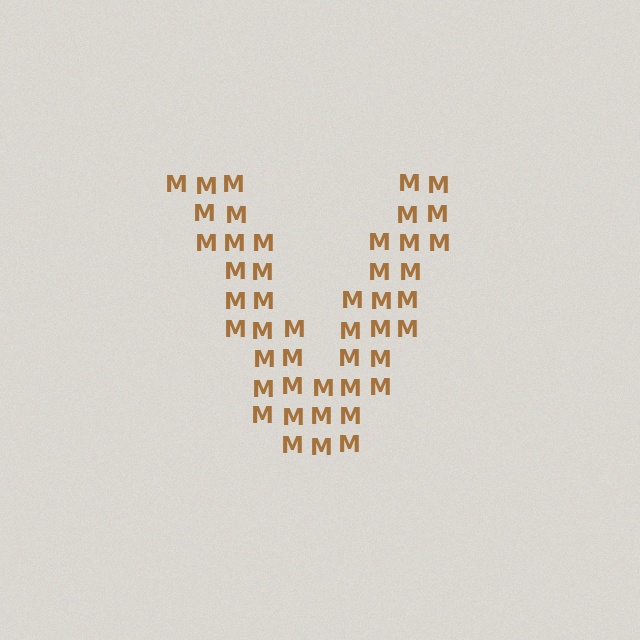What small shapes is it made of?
It is made of small letter M's.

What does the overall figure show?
The overall figure shows the letter V.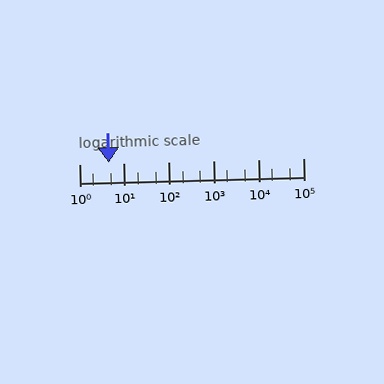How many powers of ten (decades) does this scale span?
The scale spans 5 decades, from 1 to 100000.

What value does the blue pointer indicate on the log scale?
The pointer indicates approximately 4.5.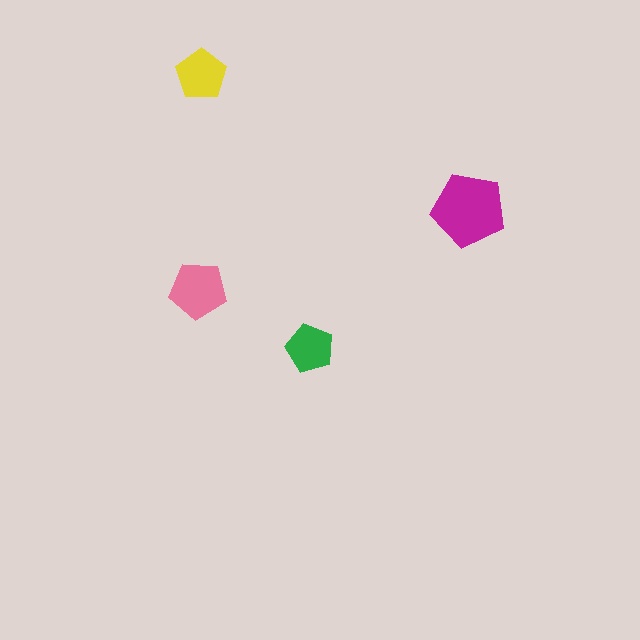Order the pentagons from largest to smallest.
the magenta one, the pink one, the yellow one, the green one.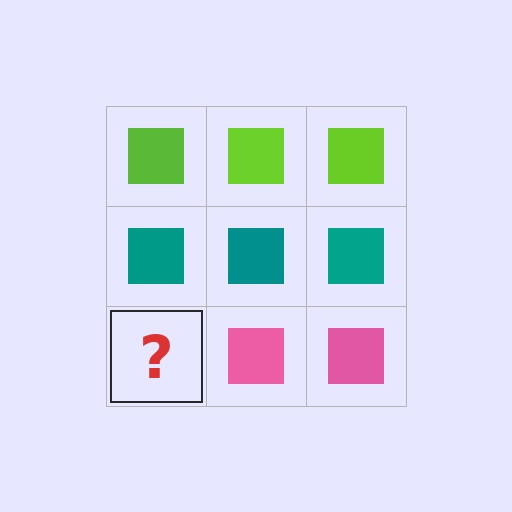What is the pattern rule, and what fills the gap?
The rule is that each row has a consistent color. The gap should be filled with a pink square.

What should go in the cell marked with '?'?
The missing cell should contain a pink square.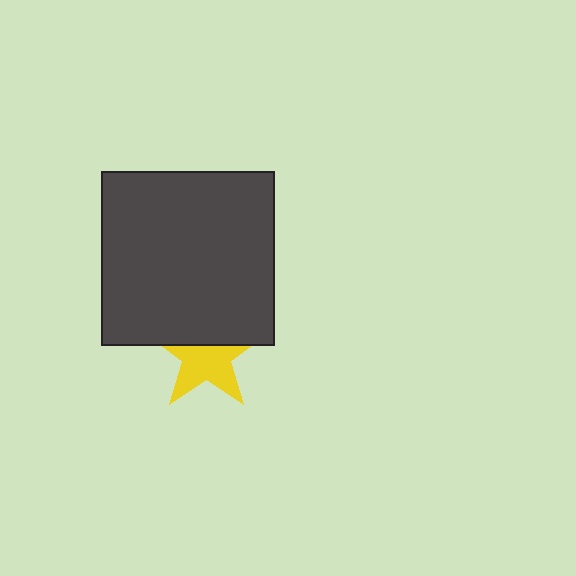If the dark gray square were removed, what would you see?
You would see the complete yellow star.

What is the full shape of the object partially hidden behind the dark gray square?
The partially hidden object is a yellow star.